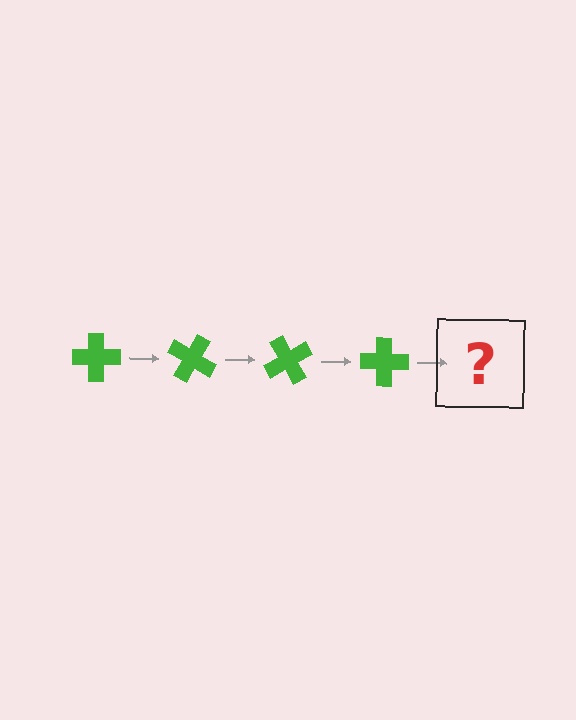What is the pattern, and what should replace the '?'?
The pattern is that the cross rotates 30 degrees each step. The '?' should be a green cross rotated 120 degrees.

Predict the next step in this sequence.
The next step is a green cross rotated 120 degrees.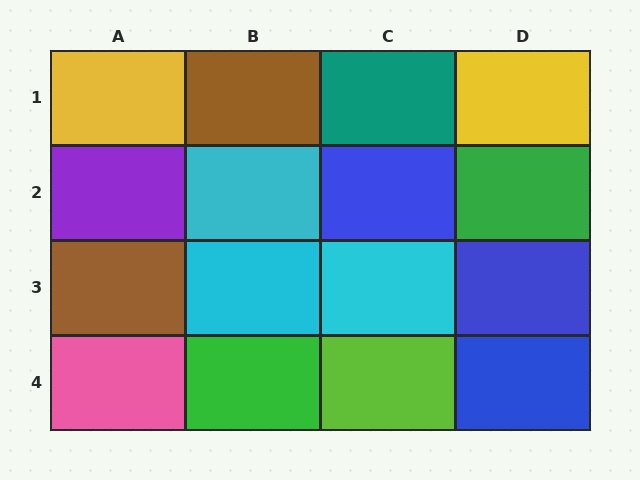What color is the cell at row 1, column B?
Brown.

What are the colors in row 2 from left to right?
Purple, cyan, blue, green.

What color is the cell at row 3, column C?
Cyan.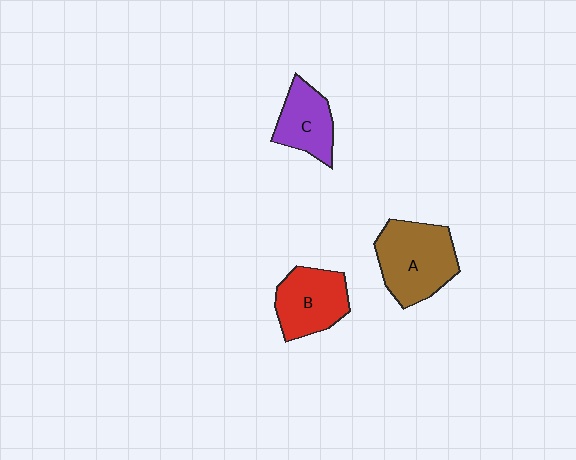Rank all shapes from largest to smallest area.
From largest to smallest: A (brown), B (red), C (purple).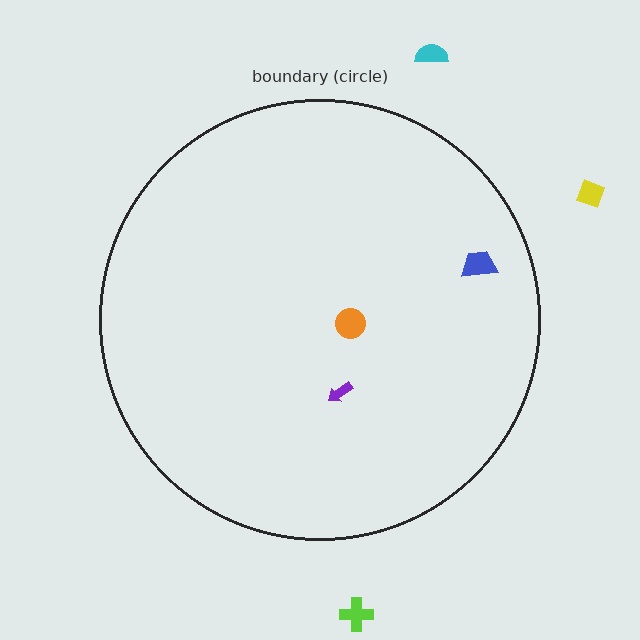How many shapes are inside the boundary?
3 inside, 3 outside.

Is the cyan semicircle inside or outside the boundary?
Outside.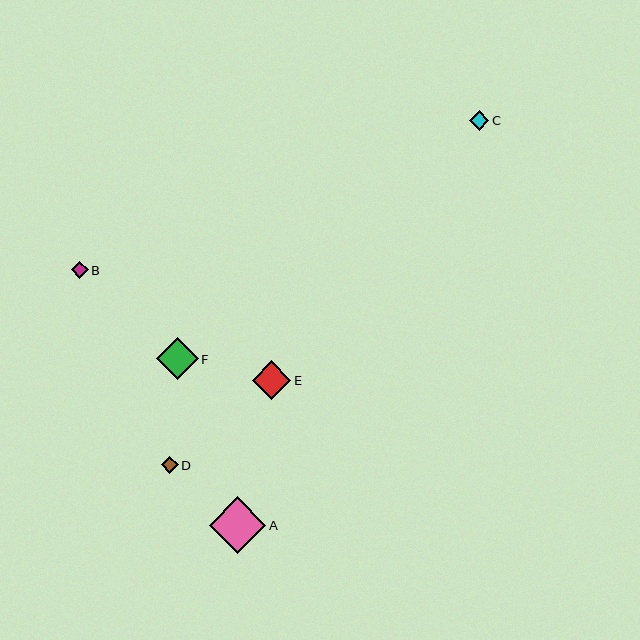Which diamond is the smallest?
Diamond D is the smallest with a size of approximately 17 pixels.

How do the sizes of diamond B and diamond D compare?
Diamond B and diamond D are approximately the same size.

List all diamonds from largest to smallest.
From largest to smallest: A, F, E, C, B, D.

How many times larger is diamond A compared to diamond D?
Diamond A is approximately 3.4 times the size of diamond D.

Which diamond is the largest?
Diamond A is the largest with a size of approximately 56 pixels.